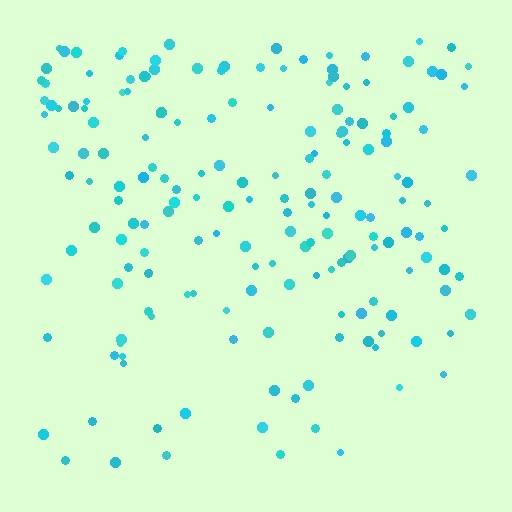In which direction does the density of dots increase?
From bottom to top, with the top side densest.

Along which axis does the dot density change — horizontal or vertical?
Vertical.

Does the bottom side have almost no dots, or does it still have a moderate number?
Still a moderate number, just noticeably fewer than the top.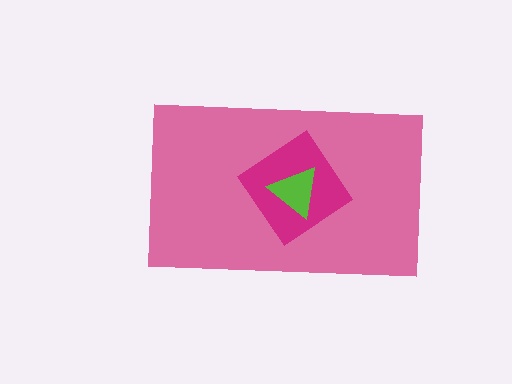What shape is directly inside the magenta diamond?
The lime triangle.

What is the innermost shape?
The lime triangle.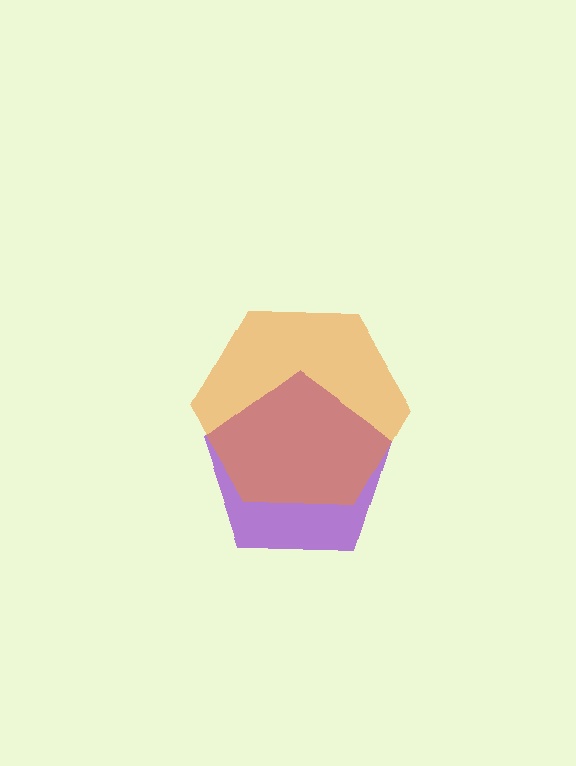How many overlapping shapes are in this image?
There are 2 overlapping shapes in the image.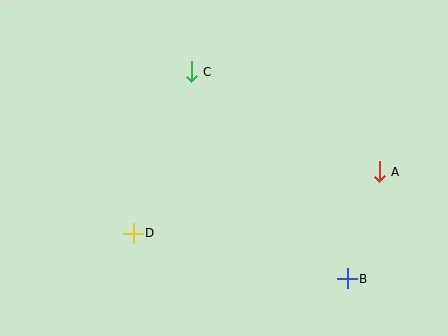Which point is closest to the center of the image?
Point C at (191, 72) is closest to the center.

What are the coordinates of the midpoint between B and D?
The midpoint between B and D is at (240, 256).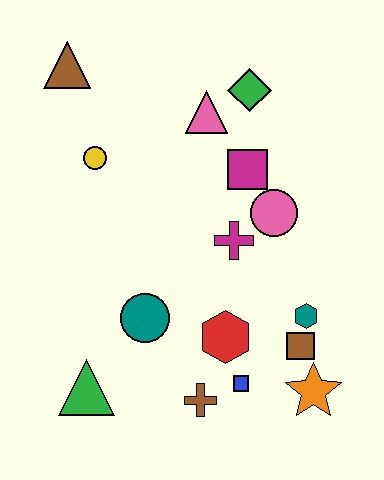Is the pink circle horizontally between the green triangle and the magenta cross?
No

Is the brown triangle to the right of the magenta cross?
No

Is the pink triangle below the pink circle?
No